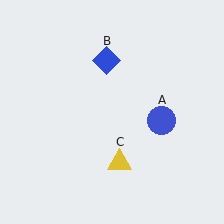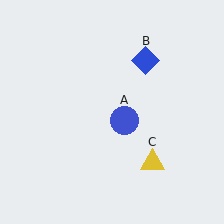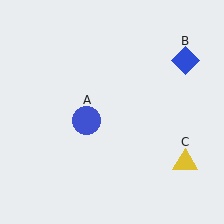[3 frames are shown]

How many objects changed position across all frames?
3 objects changed position: blue circle (object A), blue diamond (object B), yellow triangle (object C).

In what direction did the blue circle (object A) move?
The blue circle (object A) moved left.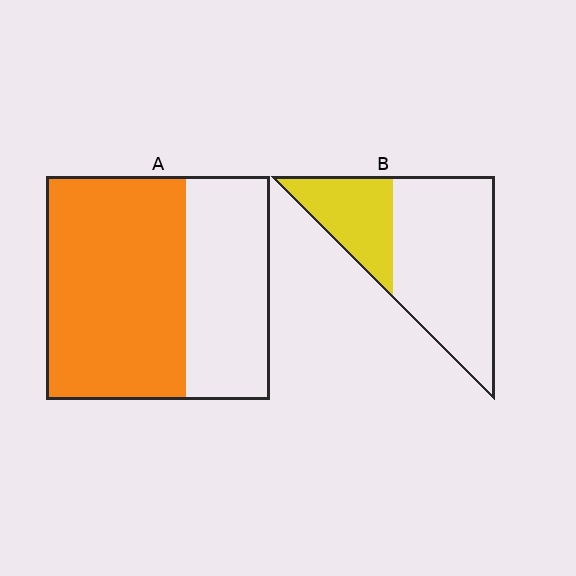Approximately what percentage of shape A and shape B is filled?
A is approximately 60% and B is approximately 30%.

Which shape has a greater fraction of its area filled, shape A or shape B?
Shape A.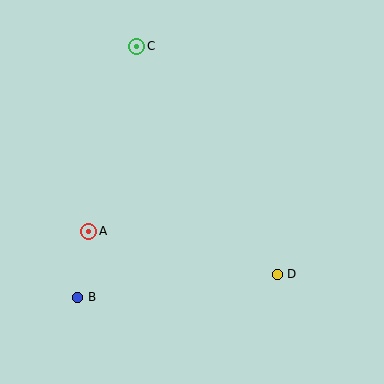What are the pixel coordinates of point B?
Point B is at (78, 297).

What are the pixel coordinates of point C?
Point C is at (137, 46).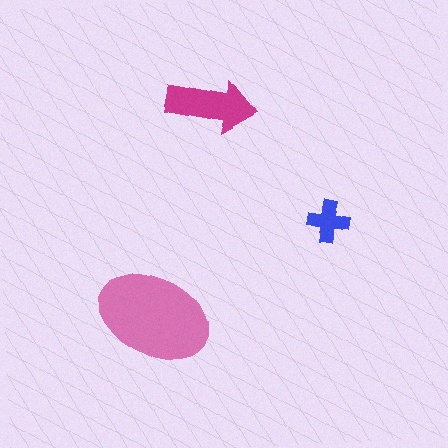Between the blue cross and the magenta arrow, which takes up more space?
The magenta arrow.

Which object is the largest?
The pink ellipse.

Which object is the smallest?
The blue cross.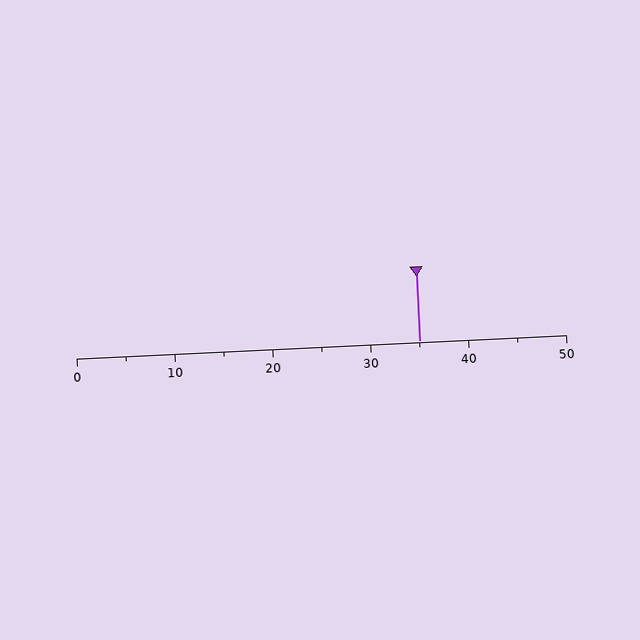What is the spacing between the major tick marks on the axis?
The major ticks are spaced 10 apart.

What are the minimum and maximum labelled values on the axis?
The axis runs from 0 to 50.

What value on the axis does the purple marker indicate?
The marker indicates approximately 35.